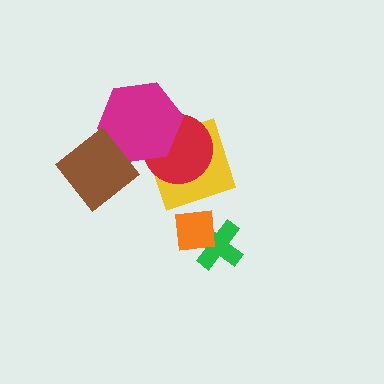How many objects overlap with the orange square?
1 object overlaps with the orange square.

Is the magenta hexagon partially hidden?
Yes, it is partially covered by another shape.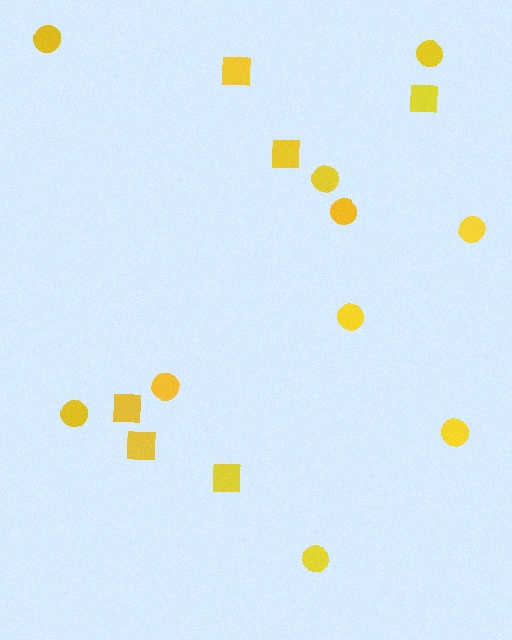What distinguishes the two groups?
There are 2 groups: one group of squares (6) and one group of circles (10).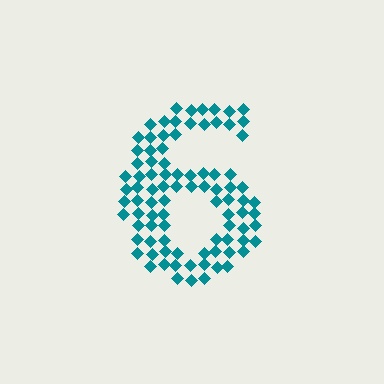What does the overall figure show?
The overall figure shows the digit 6.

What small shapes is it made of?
It is made of small diamonds.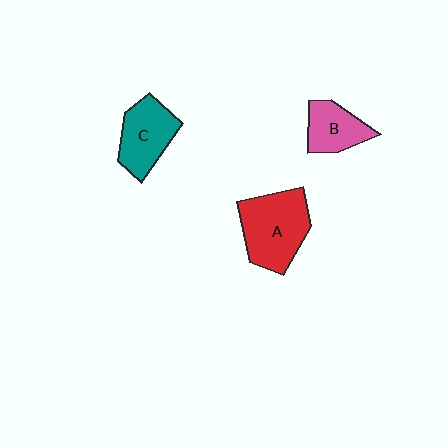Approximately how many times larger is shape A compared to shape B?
Approximately 1.7 times.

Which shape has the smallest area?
Shape B (pink).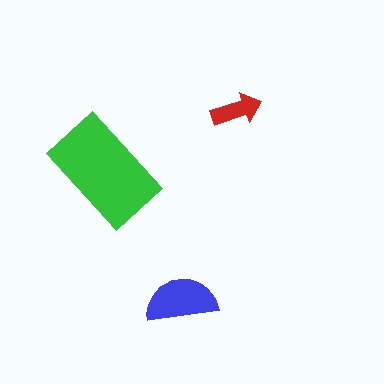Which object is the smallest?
The red arrow.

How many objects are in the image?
There are 3 objects in the image.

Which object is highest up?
The red arrow is topmost.